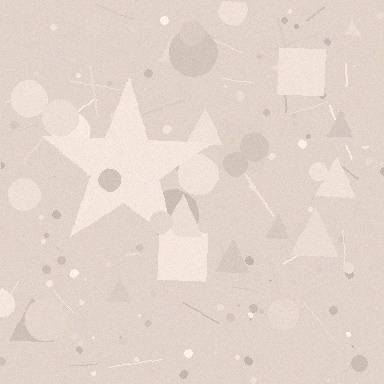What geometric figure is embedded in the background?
A star is embedded in the background.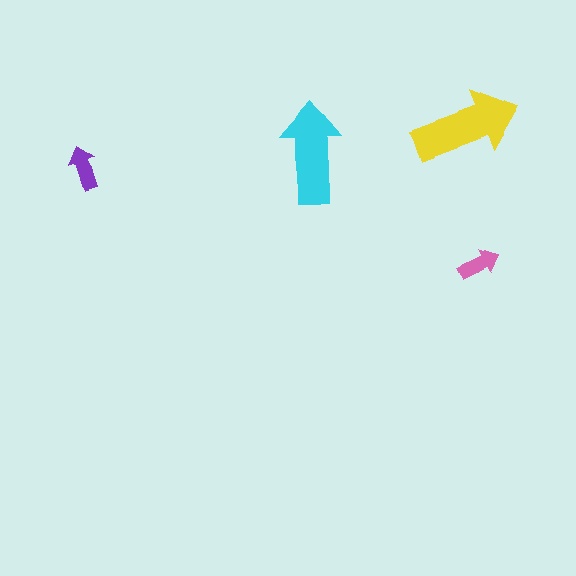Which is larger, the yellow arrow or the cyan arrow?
The yellow one.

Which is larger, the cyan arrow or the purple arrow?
The cyan one.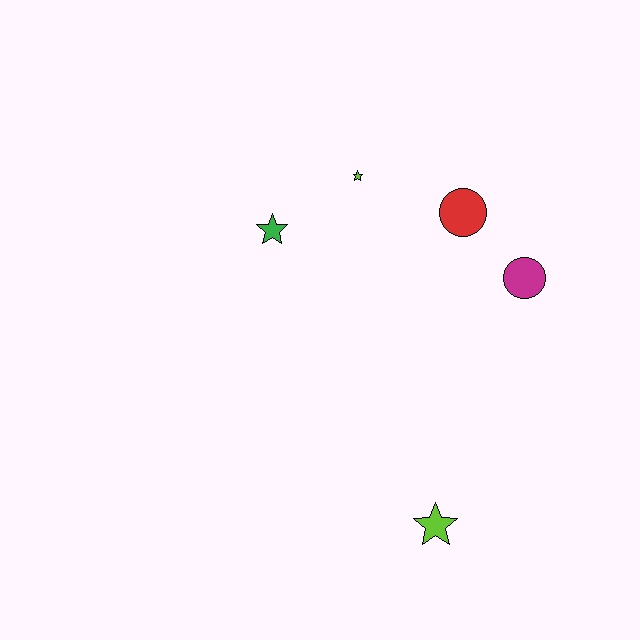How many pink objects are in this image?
There are no pink objects.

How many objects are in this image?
There are 5 objects.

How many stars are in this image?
There are 3 stars.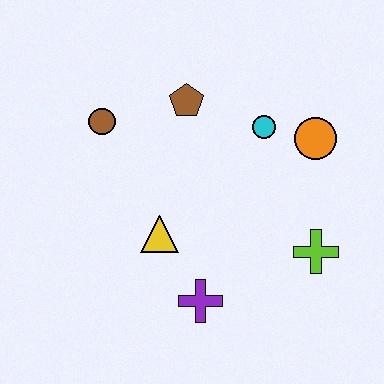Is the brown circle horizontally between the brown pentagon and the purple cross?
No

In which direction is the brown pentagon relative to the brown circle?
The brown pentagon is to the right of the brown circle.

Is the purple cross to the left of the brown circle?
No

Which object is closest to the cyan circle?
The orange circle is closest to the cyan circle.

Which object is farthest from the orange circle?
The brown circle is farthest from the orange circle.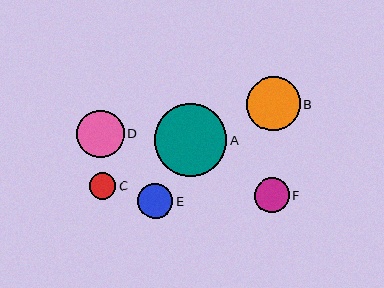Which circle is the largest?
Circle A is the largest with a size of approximately 72 pixels.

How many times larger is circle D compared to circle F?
Circle D is approximately 1.4 times the size of circle F.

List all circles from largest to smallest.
From largest to smallest: A, B, D, E, F, C.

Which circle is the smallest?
Circle C is the smallest with a size of approximately 27 pixels.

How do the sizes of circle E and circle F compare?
Circle E and circle F are approximately the same size.